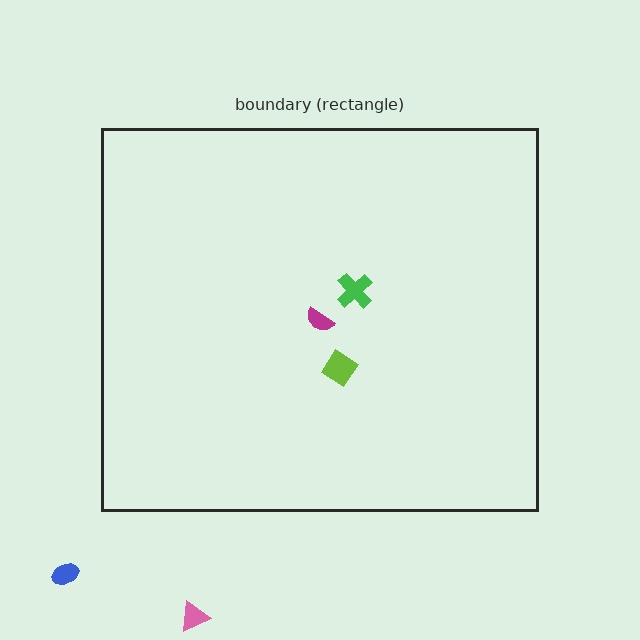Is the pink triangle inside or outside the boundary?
Outside.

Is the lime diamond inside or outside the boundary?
Inside.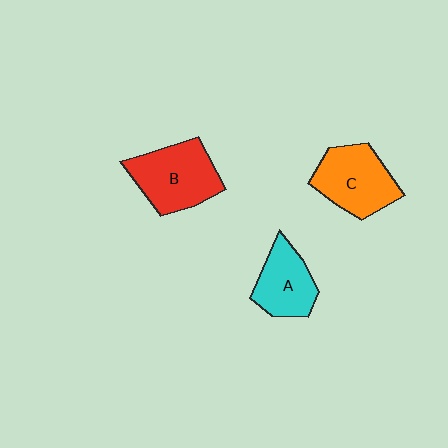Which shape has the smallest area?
Shape A (cyan).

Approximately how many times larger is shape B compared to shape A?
Approximately 1.4 times.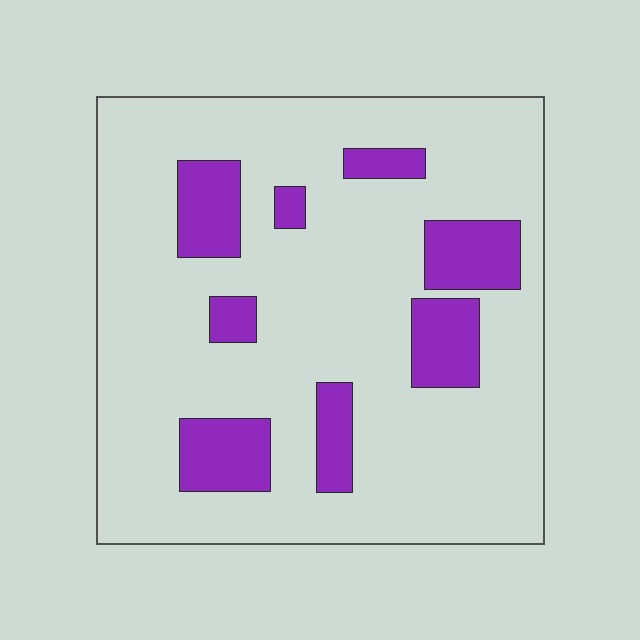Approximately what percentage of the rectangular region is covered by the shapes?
Approximately 20%.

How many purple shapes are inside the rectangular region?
8.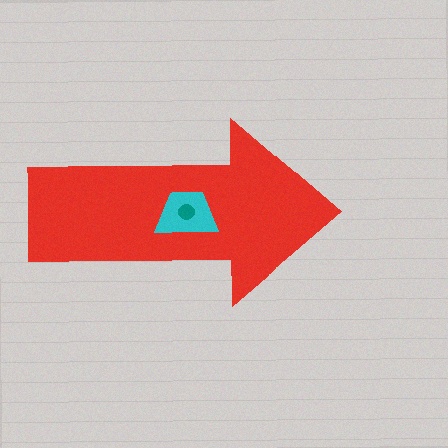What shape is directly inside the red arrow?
The cyan trapezoid.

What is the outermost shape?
The red arrow.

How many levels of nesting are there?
3.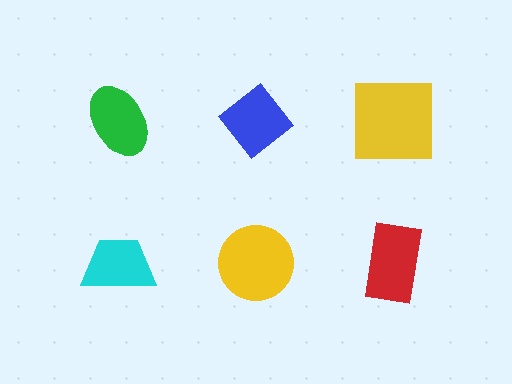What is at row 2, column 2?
A yellow circle.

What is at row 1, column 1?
A green ellipse.